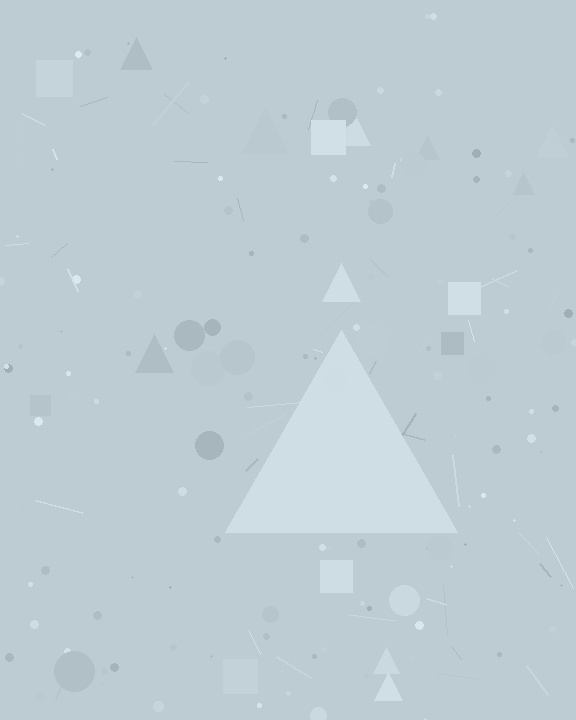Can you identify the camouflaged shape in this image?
The camouflaged shape is a triangle.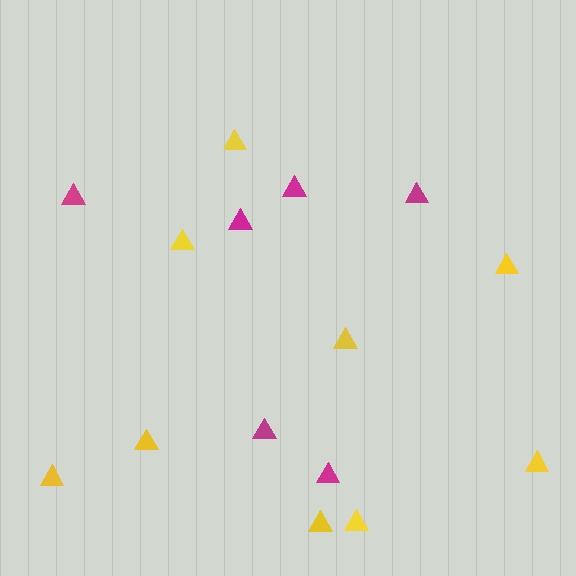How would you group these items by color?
There are 2 groups: one group of yellow triangles (9) and one group of magenta triangles (6).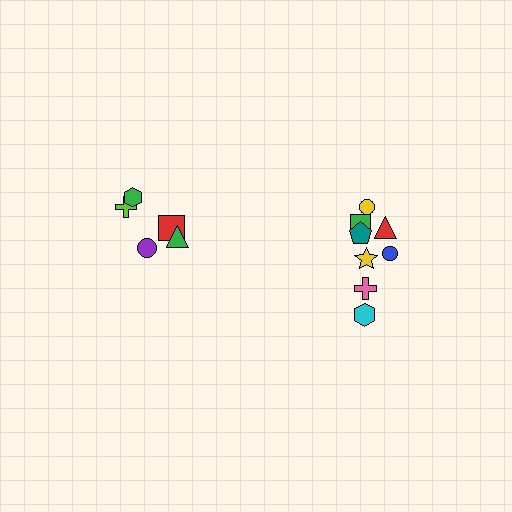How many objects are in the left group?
There are 6 objects.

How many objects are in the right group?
There are 8 objects.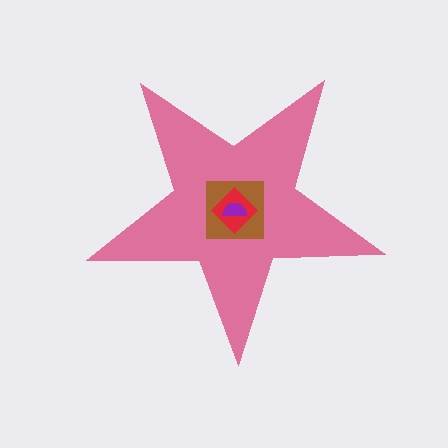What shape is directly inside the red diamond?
The purple semicircle.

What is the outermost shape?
The pink star.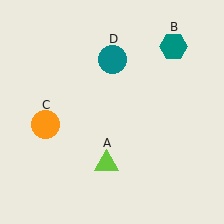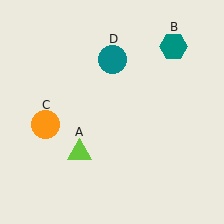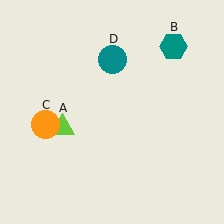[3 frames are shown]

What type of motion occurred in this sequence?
The lime triangle (object A) rotated clockwise around the center of the scene.